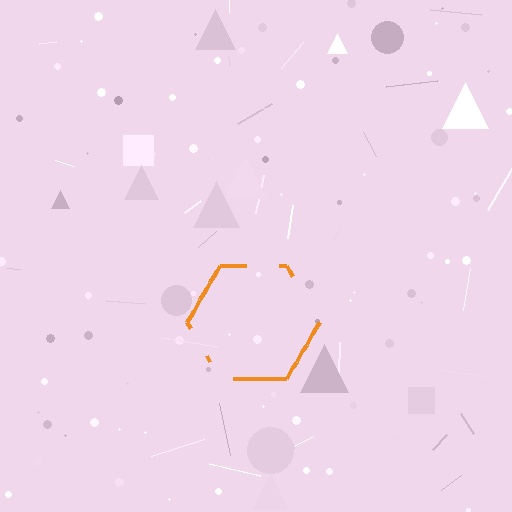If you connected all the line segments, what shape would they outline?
They would outline a hexagon.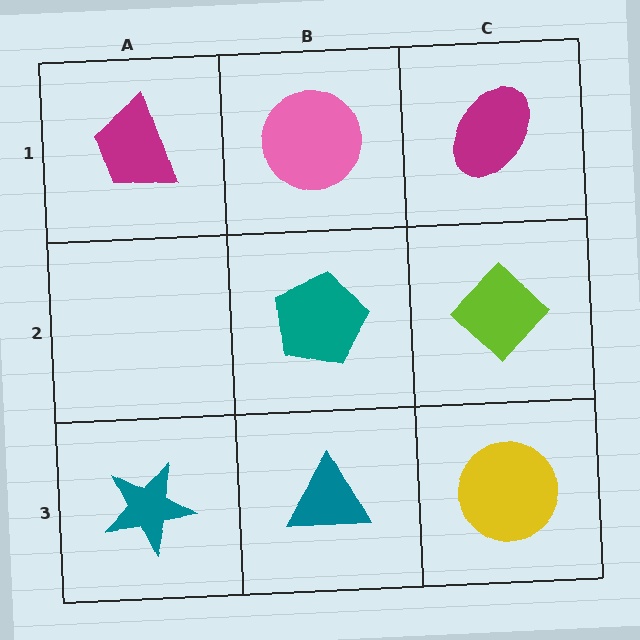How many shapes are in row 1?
3 shapes.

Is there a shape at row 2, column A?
No, that cell is empty.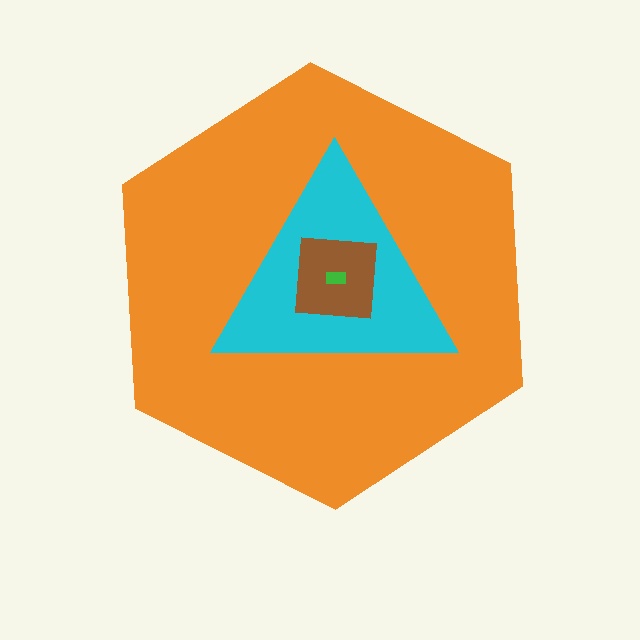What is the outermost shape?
The orange hexagon.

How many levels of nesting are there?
4.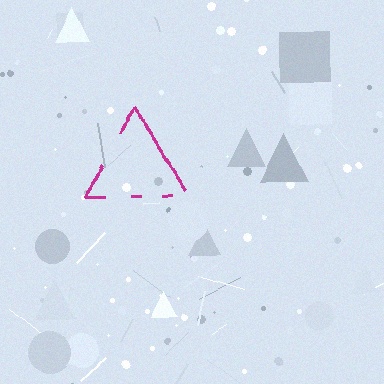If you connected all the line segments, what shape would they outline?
They would outline a triangle.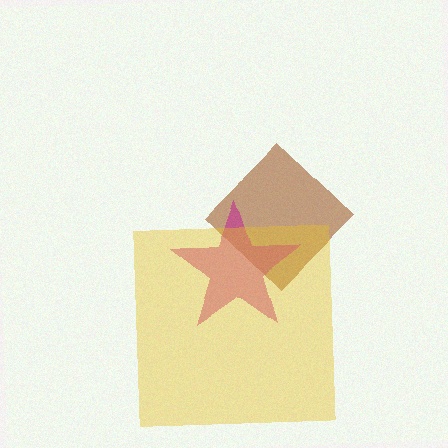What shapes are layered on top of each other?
The layered shapes are: a brown diamond, a magenta star, a yellow square.